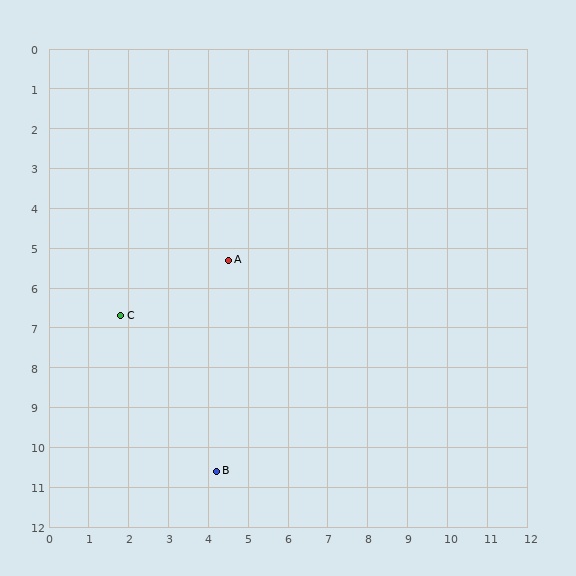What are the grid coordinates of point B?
Point B is at approximately (4.2, 10.6).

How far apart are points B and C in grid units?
Points B and C are about 4.6 grid units apart.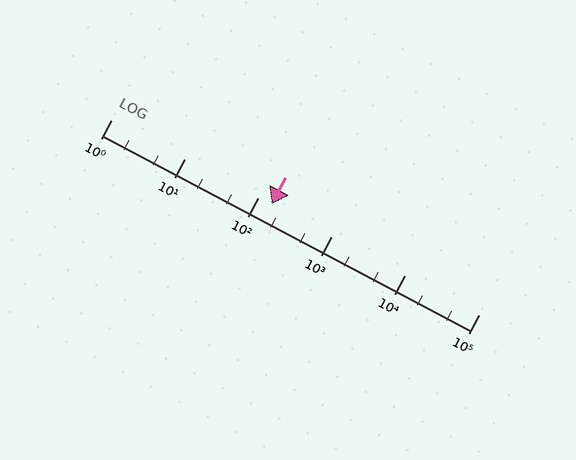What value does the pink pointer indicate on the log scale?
The pointer indicates approximately 150.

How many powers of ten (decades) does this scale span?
The scale spans 5 decades, from 1 to 100000.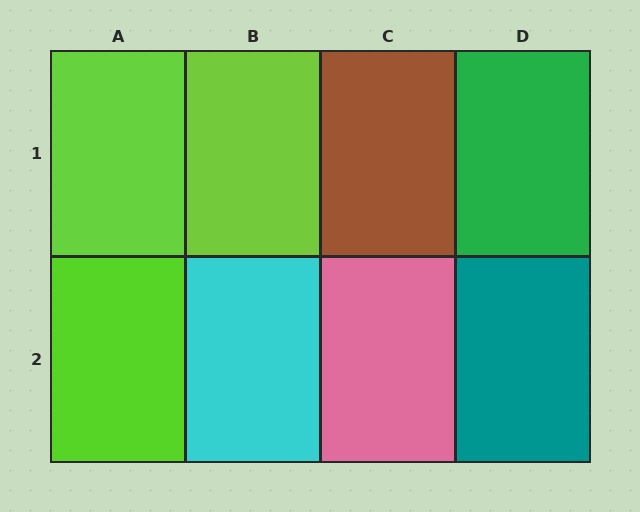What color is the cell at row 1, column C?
Brown.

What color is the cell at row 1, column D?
Green.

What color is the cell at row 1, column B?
Lime.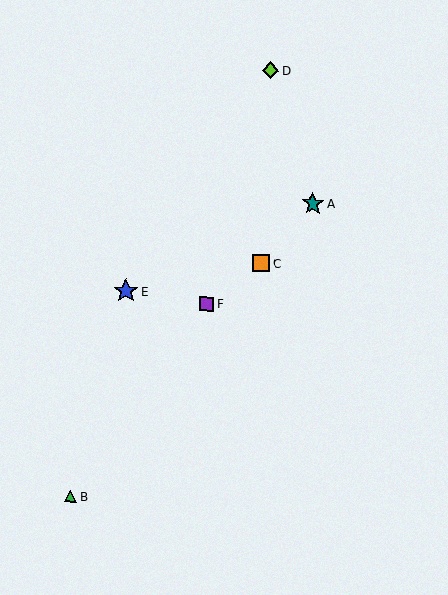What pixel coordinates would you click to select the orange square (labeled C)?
Click at (261, 263) to select the orange square C.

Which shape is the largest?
The blue star (labeled E) is the largest.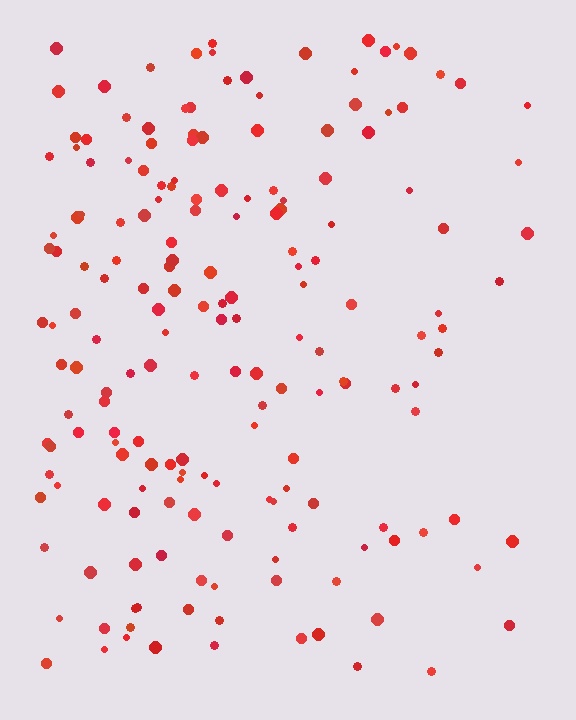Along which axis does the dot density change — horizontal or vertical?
Horizontal.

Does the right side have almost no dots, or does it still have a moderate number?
Still a moderate number, just noticeably fewer than the left.